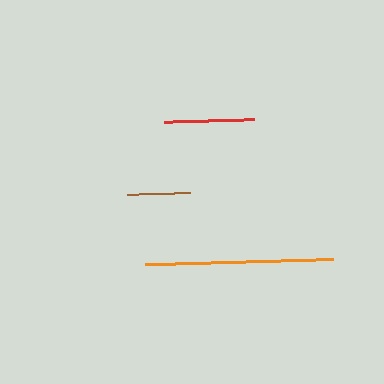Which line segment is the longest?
The orange line is the longest at approximately 188 pixels.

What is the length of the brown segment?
The brown segment is approximately 63 pixels long.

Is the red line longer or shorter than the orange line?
The orange line is longer than the red line.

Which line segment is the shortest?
The brown line is the shortest at approximately 63 pixels.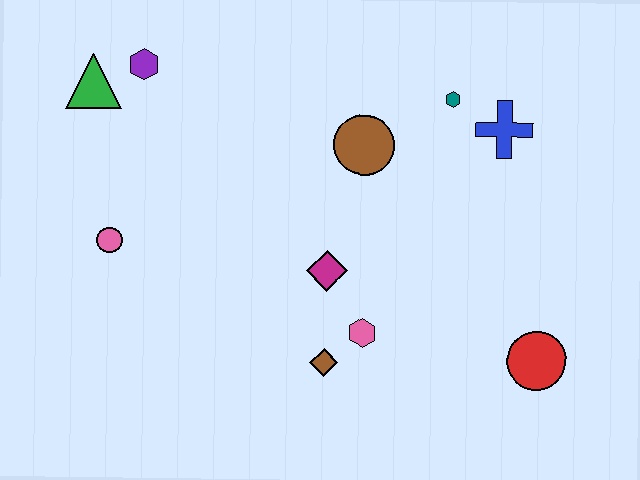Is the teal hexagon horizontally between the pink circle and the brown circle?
No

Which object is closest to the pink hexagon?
The brown diamond is closest to the pink hexagon.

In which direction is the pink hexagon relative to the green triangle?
The pink hexagon is to the right of the green triangle.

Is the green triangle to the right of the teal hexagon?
No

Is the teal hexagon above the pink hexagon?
Yes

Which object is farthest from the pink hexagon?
The green triangle is farthest from the pink hexagon.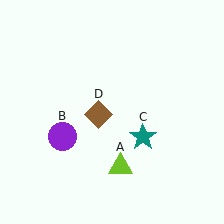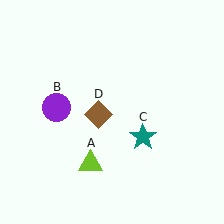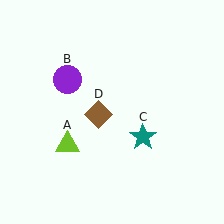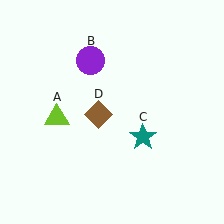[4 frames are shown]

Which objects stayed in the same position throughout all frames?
Teal star (object C) and brown diamond (object D) remained stationary.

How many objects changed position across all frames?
2 objects changed position: lime triangle (object A), purple circle (object B).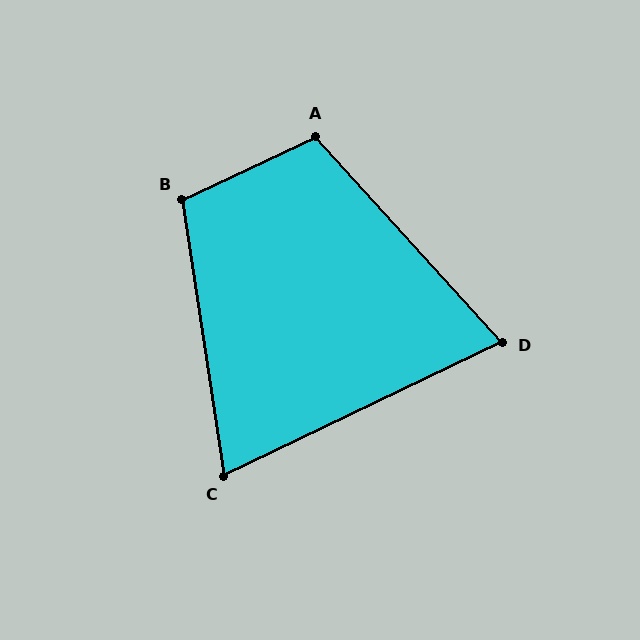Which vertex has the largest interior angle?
A, at approximately 107 degrees.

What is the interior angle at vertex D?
Approximately 74 degrees (acute).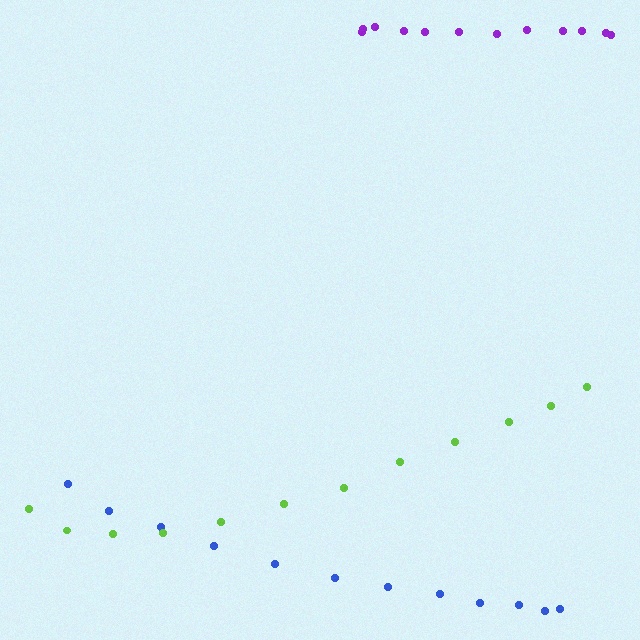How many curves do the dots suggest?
There are 3 distinct paths.